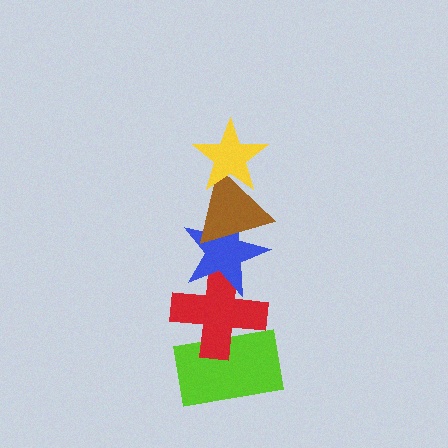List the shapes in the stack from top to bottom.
From top to bottom: the yellow star, the brown triangle, the blue star, the red cross, the lime rectangle.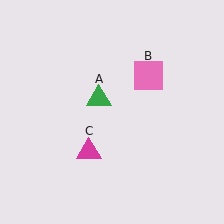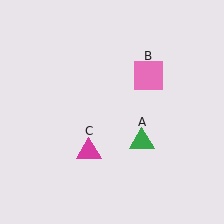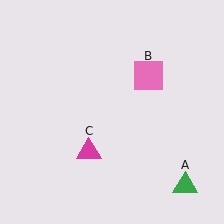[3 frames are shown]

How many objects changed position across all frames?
1 object changed position: green triangle (object A).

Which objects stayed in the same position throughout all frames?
Pink square (object B) and magenta triangle (object C) remained stationary.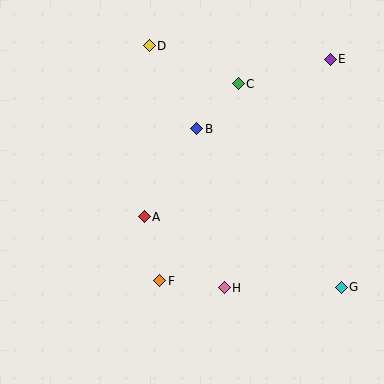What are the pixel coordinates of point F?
Point F is at (160, 281).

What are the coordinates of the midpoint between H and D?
The midpoint between H and D is at (187, 167).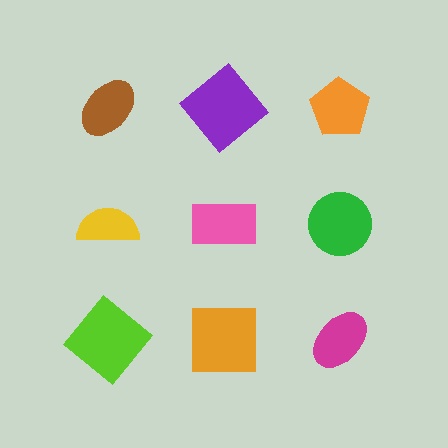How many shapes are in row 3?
3 shapes.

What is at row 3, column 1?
A lime diamond.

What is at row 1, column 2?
A purple diamond.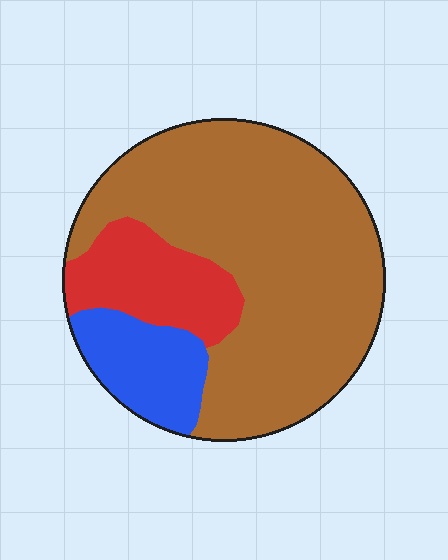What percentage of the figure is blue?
Blue covers around 15% of the figure.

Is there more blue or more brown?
Brown.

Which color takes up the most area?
Brown, at roughly 70%.